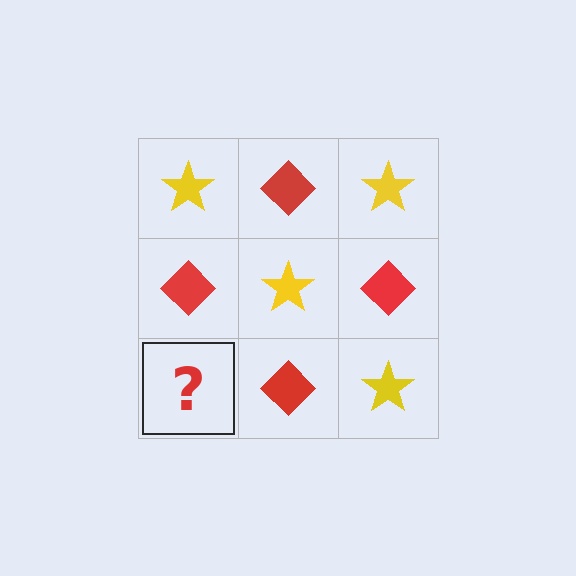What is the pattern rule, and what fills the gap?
The rule is that it alternates yellow star and red diamond in a checkerboard pattern. The gap should be filled with a yellow star.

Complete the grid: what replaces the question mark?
The question mark should be replaced with a yellow star.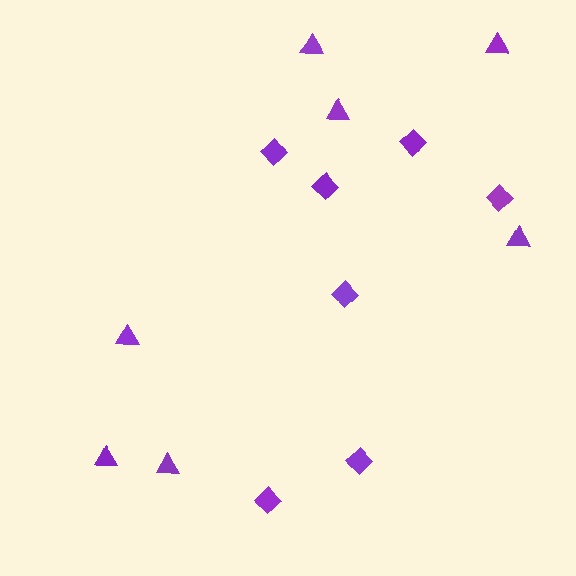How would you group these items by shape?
There are 2 groups: one group of triangles (7) and one group of diamonds (7).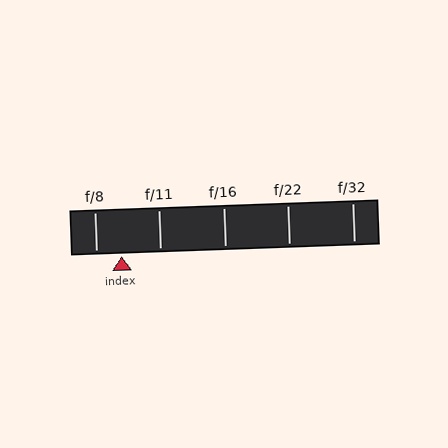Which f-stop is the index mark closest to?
The index mark is closest to f/8.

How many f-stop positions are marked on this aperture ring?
There are 5 f-stop positions marked.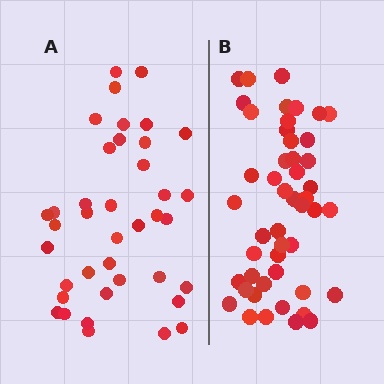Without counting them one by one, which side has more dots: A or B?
Region B (the right region) has more dots.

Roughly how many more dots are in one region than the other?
Region B has roughly 8 or so more dots than region A.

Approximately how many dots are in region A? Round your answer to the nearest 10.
About 40 dots. (The exact count is 39, which rounds to 40.)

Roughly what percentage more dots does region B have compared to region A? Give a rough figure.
About 25% more.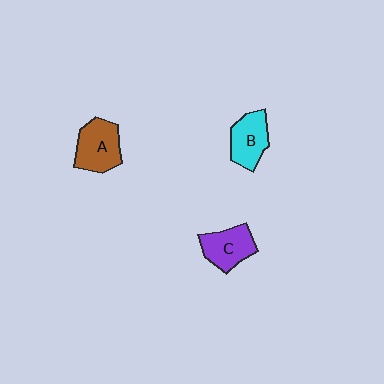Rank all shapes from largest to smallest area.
From largest to smallest: A (brown), C (purple), B (cyan).